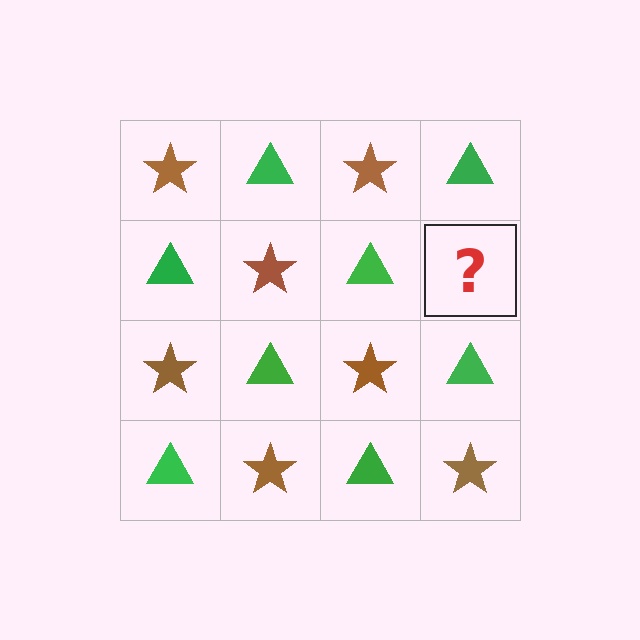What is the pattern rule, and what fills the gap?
The rule is that it alternates brown star and green triangle in a checkerboard pattern. The gap should be filled with a brown star.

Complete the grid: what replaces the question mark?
The question mark should be replaced with a brown star.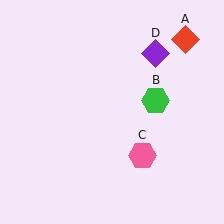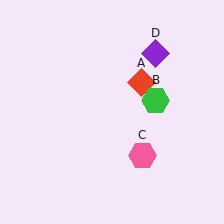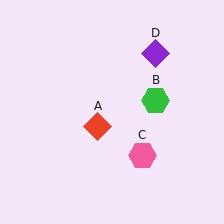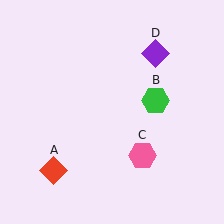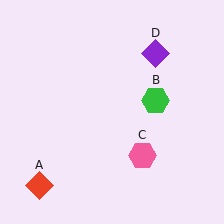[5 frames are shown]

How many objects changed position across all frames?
1 object changed position: red diamond (object A).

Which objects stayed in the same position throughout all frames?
Green hexagon (object B) and pink hexagon (object C) and purple diamond (object D) remained stationary.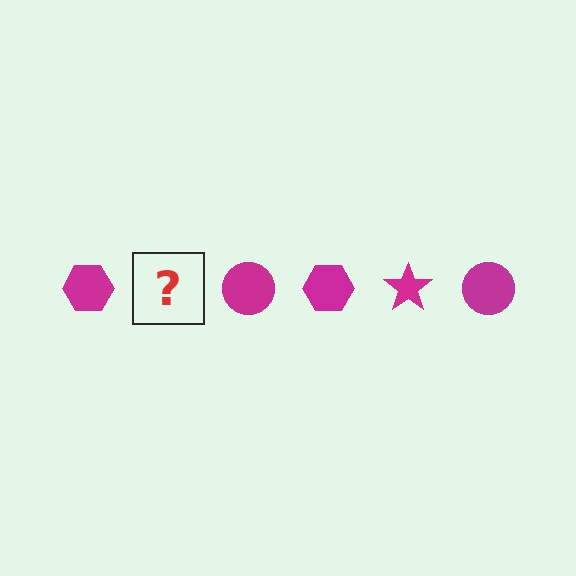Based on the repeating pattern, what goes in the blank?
The blank should be a magenta star.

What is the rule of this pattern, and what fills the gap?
The rule is that the pattern cycles through hexagon, star, circle shapes in magenta. The gap should be filled with a magenta star.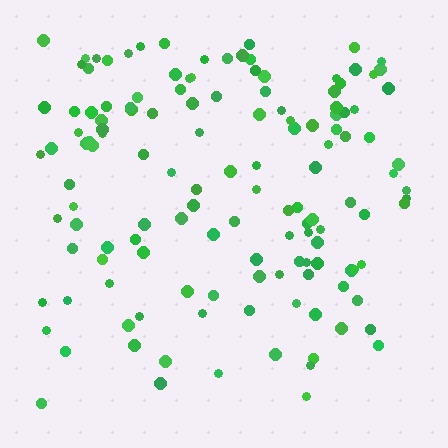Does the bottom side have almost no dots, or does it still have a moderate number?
Still a moderate number, just noticeably fewer than the top.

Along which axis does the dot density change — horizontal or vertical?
Vertical.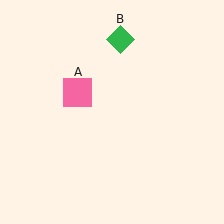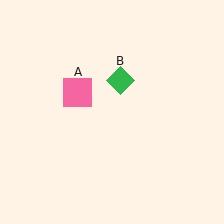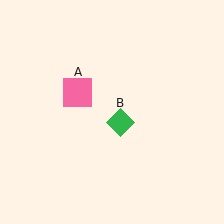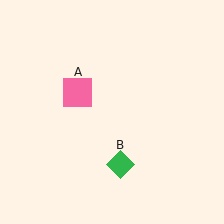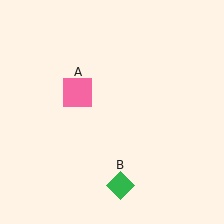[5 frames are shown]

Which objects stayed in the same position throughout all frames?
Pink square (object A) remained stationary.